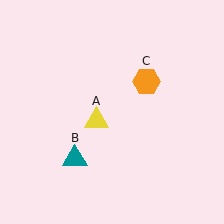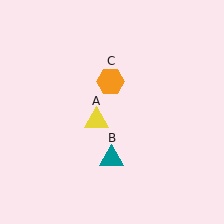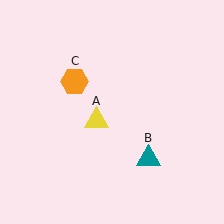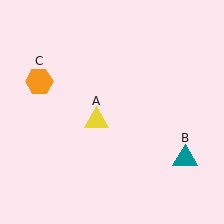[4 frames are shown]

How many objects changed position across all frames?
2 objects changed position: teal triangle (object B), orange hexagon (object C).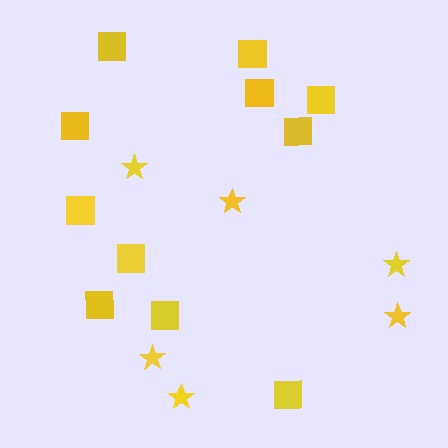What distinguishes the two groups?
There are 2 groups: one group of stars (6) and one group of squares (11).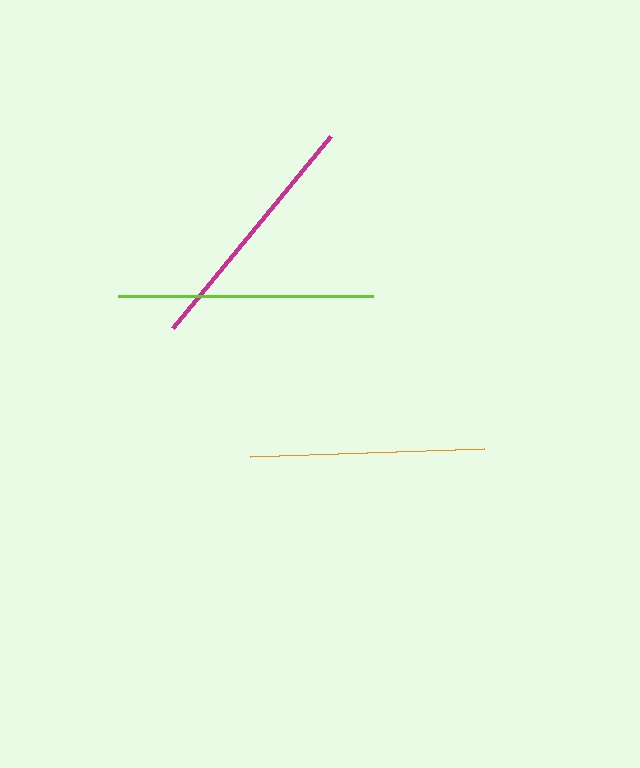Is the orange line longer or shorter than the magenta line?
The magenta line is longer than the orange line.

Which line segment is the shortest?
The orange line is the shortest at approximately 234 pixels.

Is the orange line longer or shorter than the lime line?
The lime line is longer than the orange line.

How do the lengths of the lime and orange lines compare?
The lime and orange lines are approximately the same length.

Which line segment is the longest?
The lime line is the longest at approximately 255 pixels.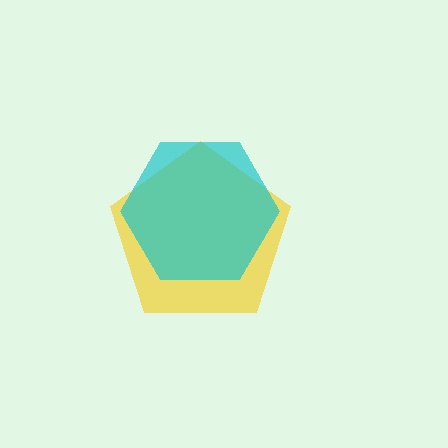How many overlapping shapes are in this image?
There are 2 overlapping shapes in the image.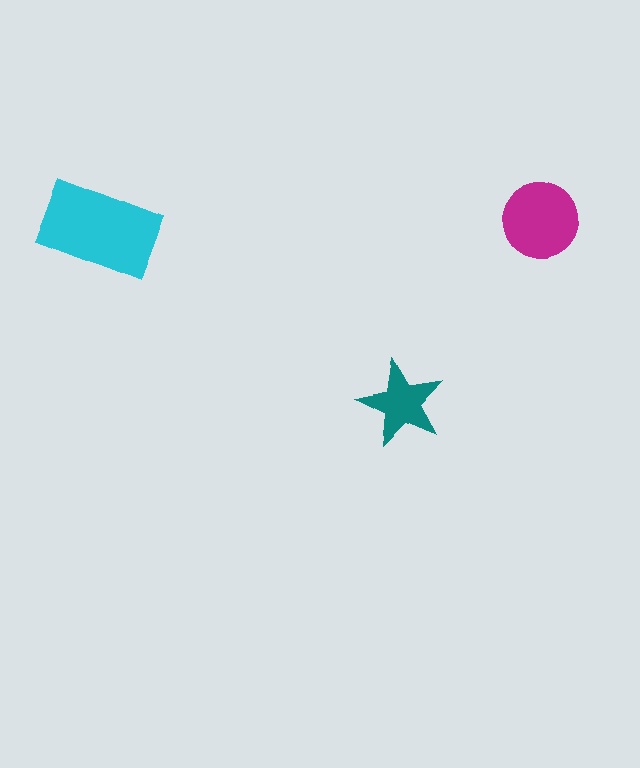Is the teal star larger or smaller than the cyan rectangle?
Smaller.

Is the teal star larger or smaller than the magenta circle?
Smaller.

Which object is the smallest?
The teal star.